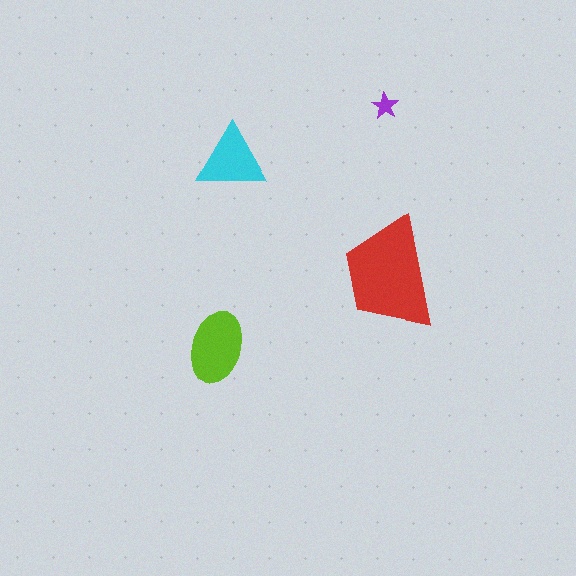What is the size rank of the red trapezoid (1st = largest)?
1st.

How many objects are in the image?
There are 4 objects in the image.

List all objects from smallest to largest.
The purple star, the cyan triangle, the lime ellipse, the red trapezoid.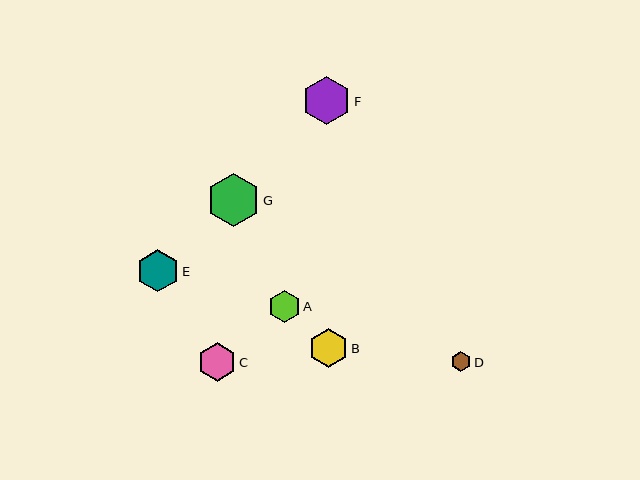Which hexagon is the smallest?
Hexagon D is the smallest with a size of approximately 20 pixels.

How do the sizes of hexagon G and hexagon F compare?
Hexagon G and hexagon F are approximately the same size.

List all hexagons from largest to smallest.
From largest to smallest: G, F, E, B, C, A, D.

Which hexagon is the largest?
Hexagon G is the largest with a size of approximately 53 pixels.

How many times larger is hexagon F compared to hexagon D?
Hexagon F is approximately 2.4 times the size of hexagon D.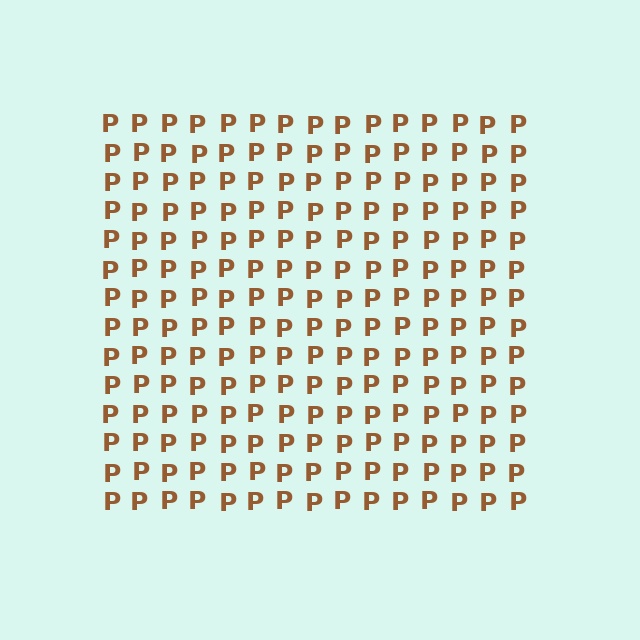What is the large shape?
The large shape is a square.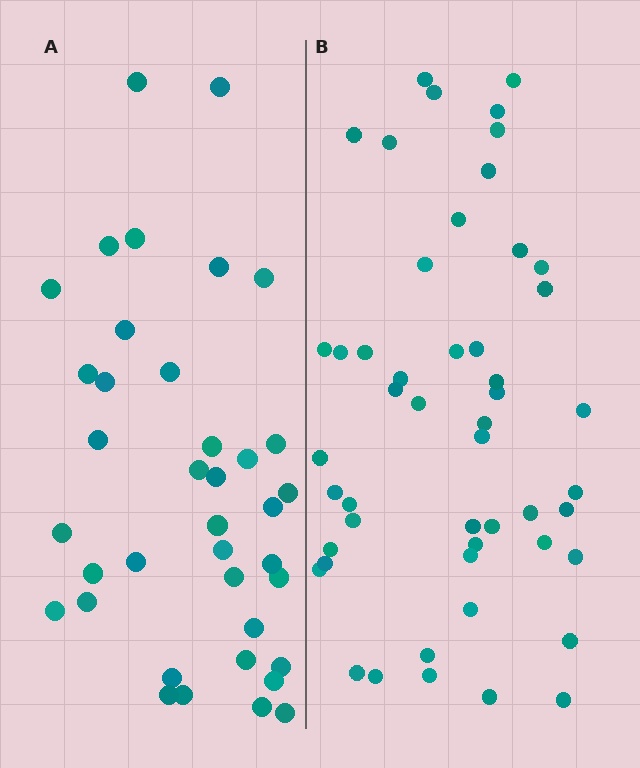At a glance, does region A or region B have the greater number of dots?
Region B (the right region) has more dots.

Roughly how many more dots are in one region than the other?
Region B has roughly 12 or so more dots than region A.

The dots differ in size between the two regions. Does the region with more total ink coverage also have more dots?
No. Region A has more total ink coverage because its dots are larger, but region B actually contains more individual dots. Total area can be misleading — the number of items is what matters here.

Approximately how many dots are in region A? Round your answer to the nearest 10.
About 40 dots. (The exact count is 38, which rounds to 40.)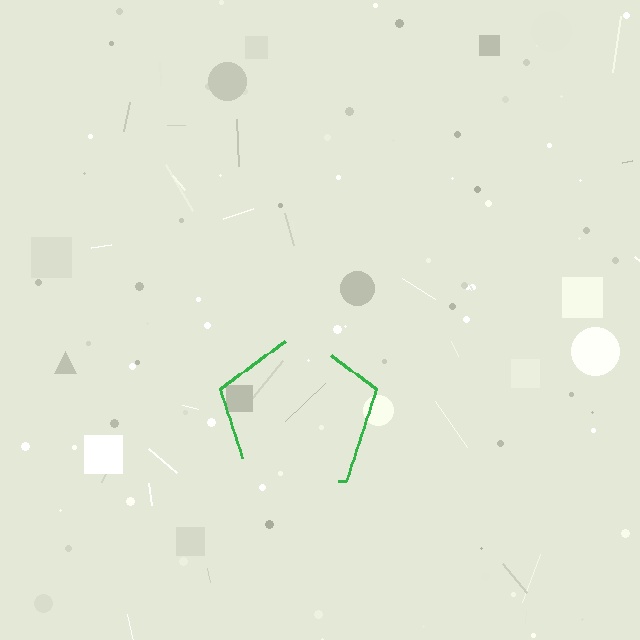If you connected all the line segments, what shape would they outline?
They would outline a pentagon.